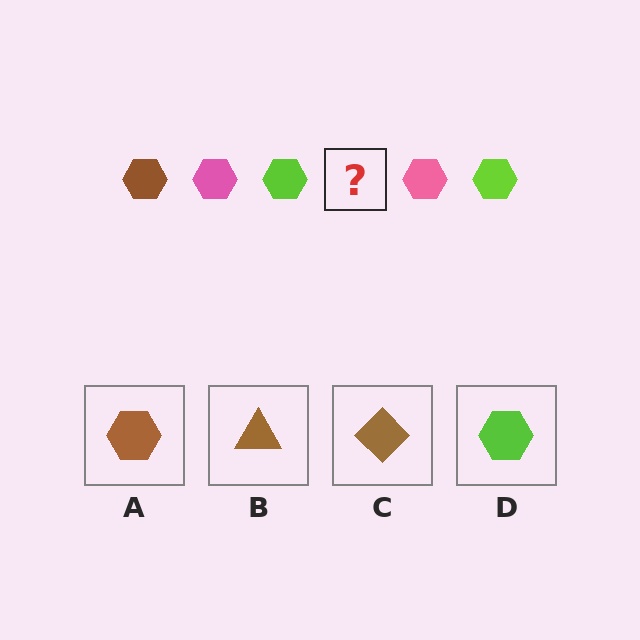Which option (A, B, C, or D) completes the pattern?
A.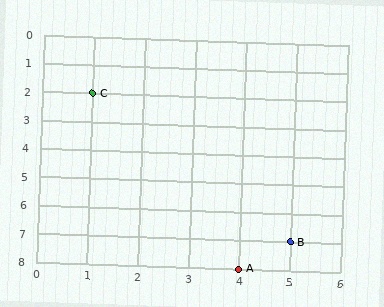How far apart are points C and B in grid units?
Points C and B are 4 columns and 5 rows apart (about 6.4 grid units diagonally).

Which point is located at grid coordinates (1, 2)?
Point C is at (1, 2).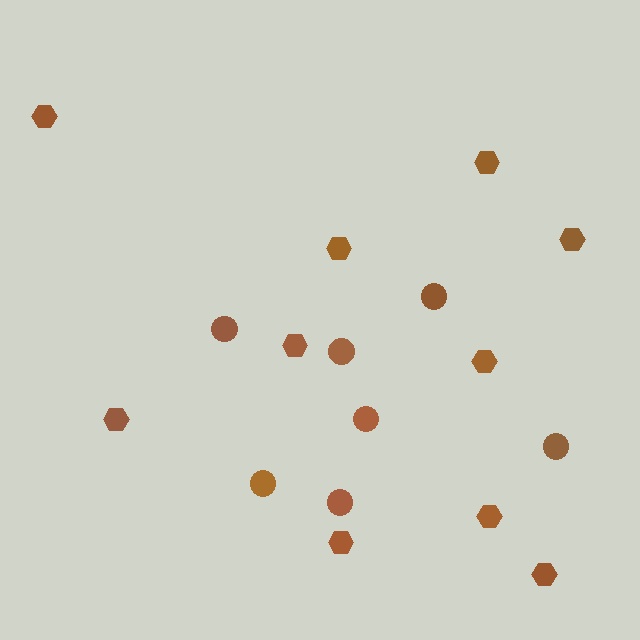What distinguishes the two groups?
There are 2 groups: one group of hexagons (10) and one group of circles (7).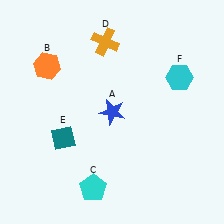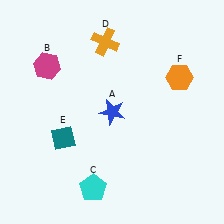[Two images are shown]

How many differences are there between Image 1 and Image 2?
There are 2 differences between the two images.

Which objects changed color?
B changed from orange to magenta. F changed from cyan to orange.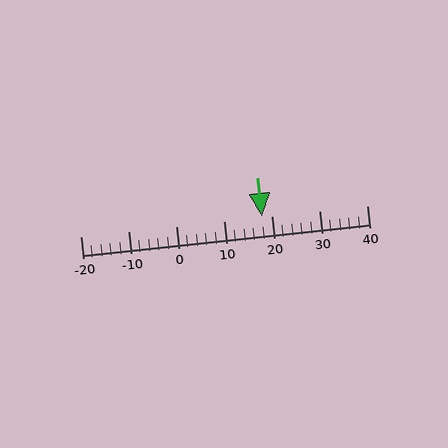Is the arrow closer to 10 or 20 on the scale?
The arrow is closer to 20.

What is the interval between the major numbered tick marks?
The major tick marks are spaced 10 units apart.